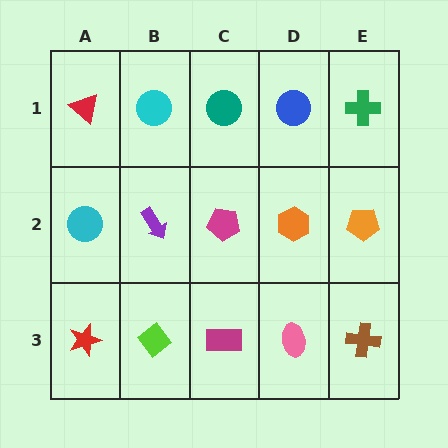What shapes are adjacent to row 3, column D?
An orange hexagon (row 2, column D), a magenta rectangle (row 3, column C), a brown cross (row 3, column E).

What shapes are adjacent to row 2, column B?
A cyan circle (row 1, column B), a lime diamond (row 3, column B), a cyan circle (row 2, column A), a magenta pentagon (row 2, column C).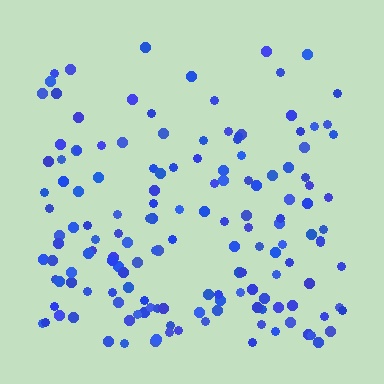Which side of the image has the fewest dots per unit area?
The top.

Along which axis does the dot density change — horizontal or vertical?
Vertical.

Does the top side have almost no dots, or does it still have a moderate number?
Still a moderate number, just noticeably fewer than the bottom.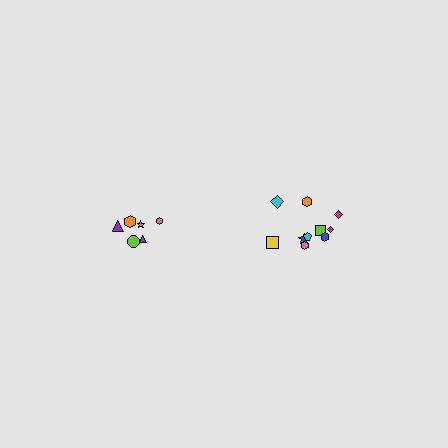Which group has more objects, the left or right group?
The right group.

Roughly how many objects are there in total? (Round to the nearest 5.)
Roughly 15 objects in total.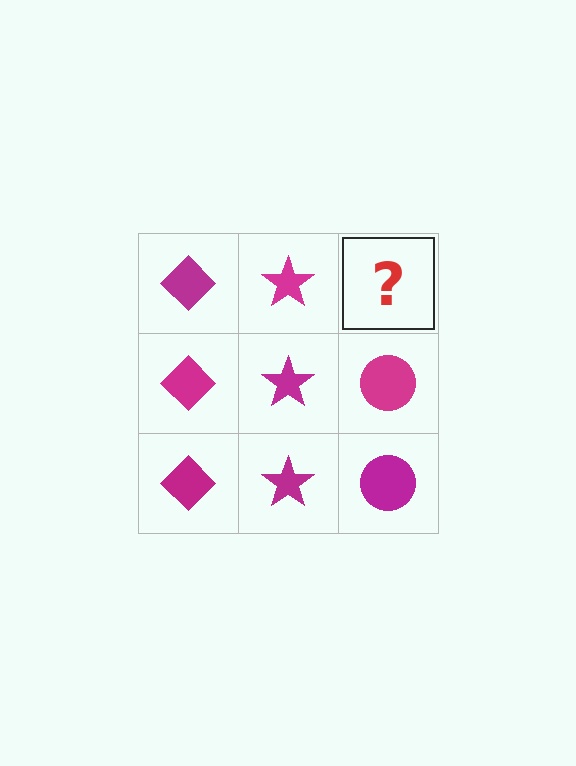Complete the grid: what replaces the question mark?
The question mark should be replaced with a magenta circle.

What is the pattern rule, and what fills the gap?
The rule is that each column has a consistent shape. The gap should be filled with a magenta circle.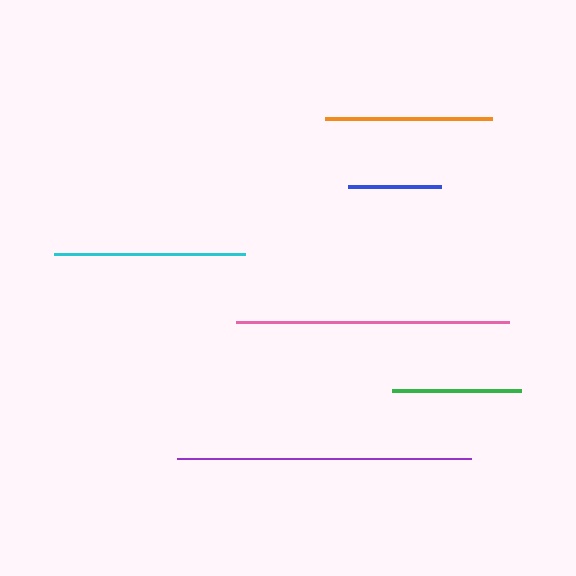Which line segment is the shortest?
The blue line is the shortest at approximately 93 pixels.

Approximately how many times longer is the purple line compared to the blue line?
The purple line is approximately 3.1 times the length of the blue line.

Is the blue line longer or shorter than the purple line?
The purple line is longer than the blue line.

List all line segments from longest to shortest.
From longest to shortest: purple, pink, cyan, orange, green, blue.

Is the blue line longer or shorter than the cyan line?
The cyan line is longer than the blue line.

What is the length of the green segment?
The green segment is approximately 129 pixels long.